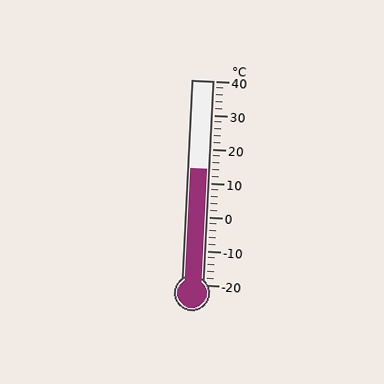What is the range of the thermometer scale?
The thermometer scale ranges from -20°C to 40°C.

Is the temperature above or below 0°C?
The temperature is above 0°C.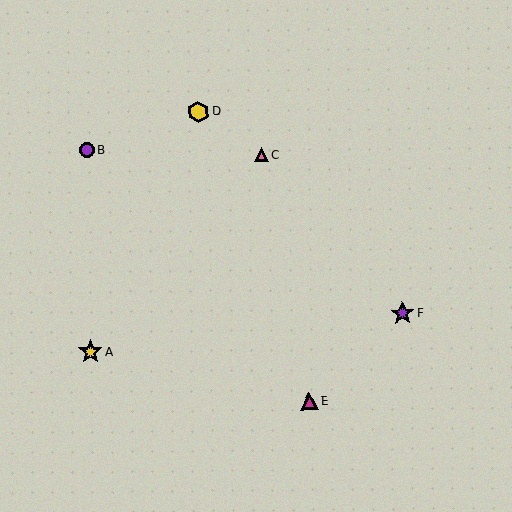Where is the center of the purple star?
The center of the purple star is at (402, 313).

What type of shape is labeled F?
Shape F is a purple star.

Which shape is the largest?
The yellow star (labeled A) is the largest.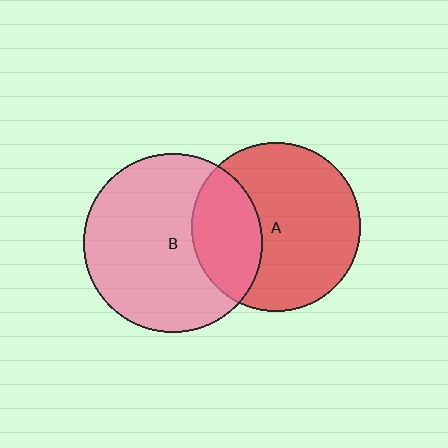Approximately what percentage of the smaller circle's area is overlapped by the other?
Approximately 30%.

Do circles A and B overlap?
Yes.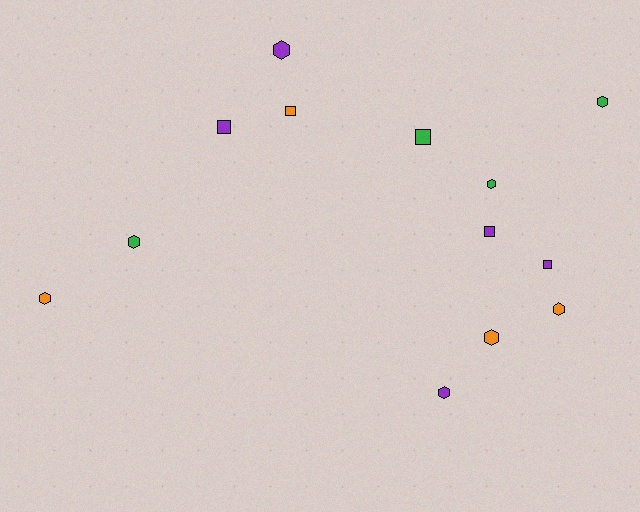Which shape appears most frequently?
Hexagon, with 8 objects.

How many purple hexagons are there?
There are 2 purple hexagons.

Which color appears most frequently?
Purple, with 5 objects.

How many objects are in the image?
There are 13 objects.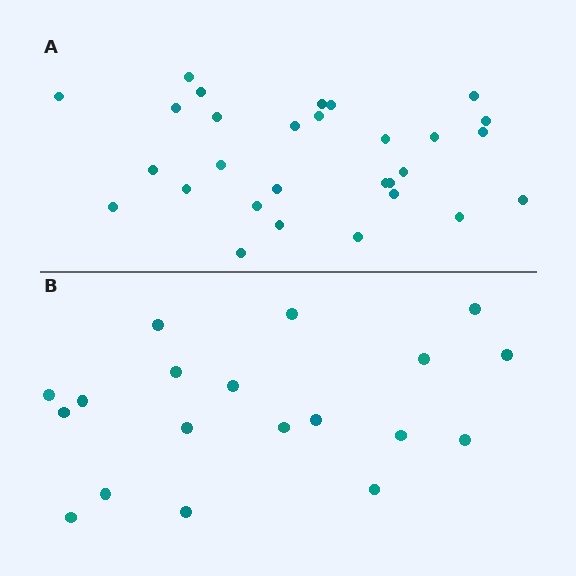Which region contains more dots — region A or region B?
Region A (the top region) has more dots.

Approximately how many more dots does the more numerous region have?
Region A has roughly 10 or so more dots than region B.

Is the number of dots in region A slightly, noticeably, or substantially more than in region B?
Region A has substantially more. The ratio is roughly 1.5 to 1.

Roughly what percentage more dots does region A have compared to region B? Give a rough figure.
About 55% more.